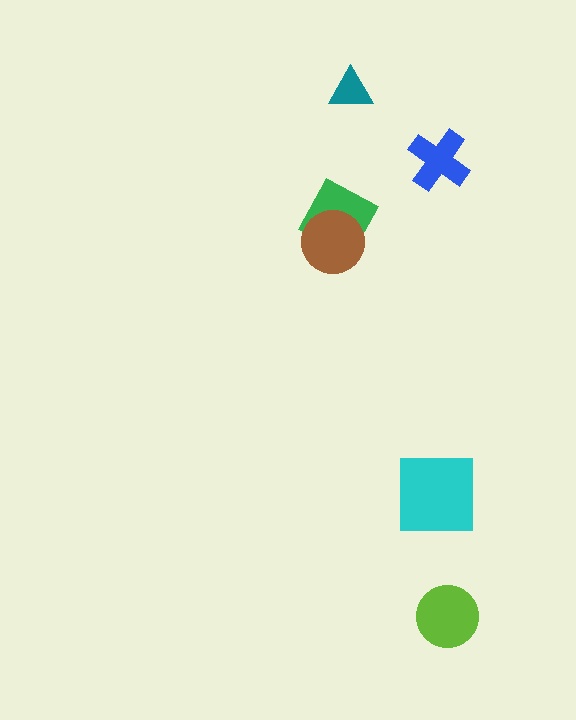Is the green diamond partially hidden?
Yes, it is partially covered by another shape.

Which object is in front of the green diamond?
The brown circle is in front of the green diamond.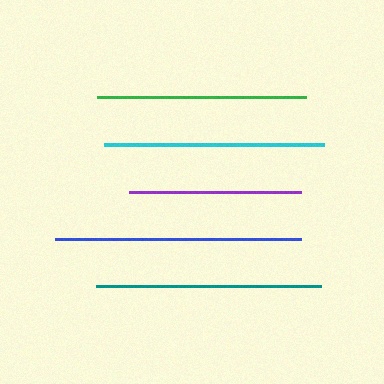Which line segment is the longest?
The blue line is the longest at approximately 246 pixels.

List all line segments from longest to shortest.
From longest to shortest: blue, teal, cyan, green, purple.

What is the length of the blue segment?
The blue segment is approximately 246 pixels long.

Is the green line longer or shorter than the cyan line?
The cyan line is longer than the green line.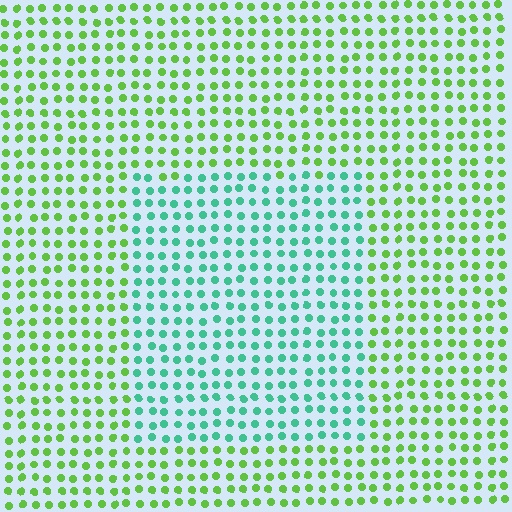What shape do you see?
I see a rectangle.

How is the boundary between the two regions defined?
The boundary is defined purely by a slight shift in hue (about 54 degrees). Spacing, size, and orientation are identical on both sides.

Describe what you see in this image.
The image is filled with small lime elements in a uniform arrangement. A rectangle-shaped region is visible where the elements are tinted to a slightly different hue, forming a subtle color boundary.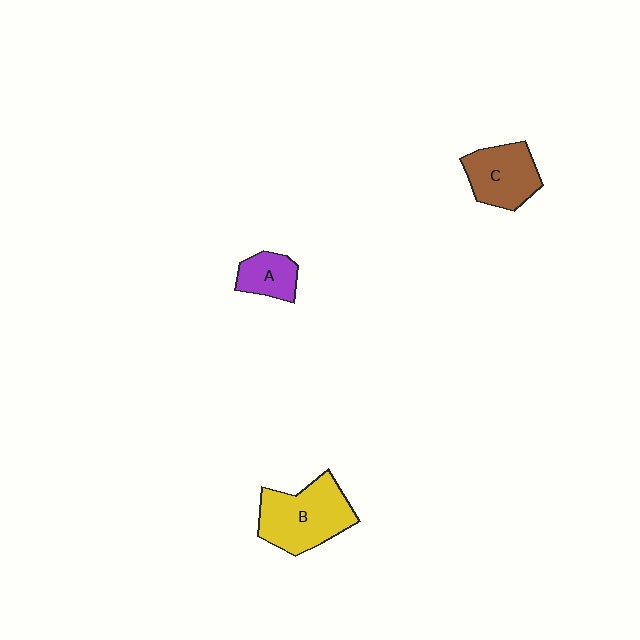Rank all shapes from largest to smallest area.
From largest to smallest: B (yellow), C (brown), A (purple).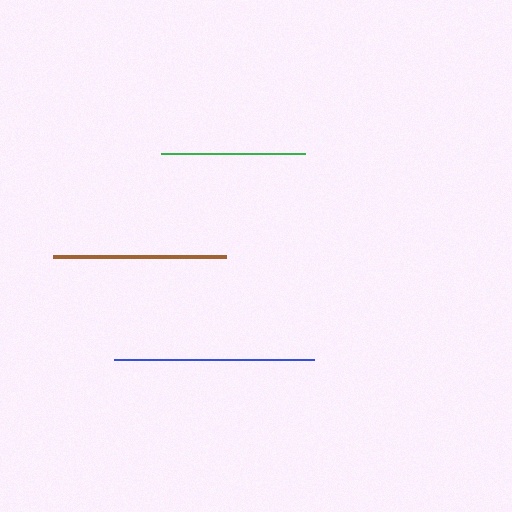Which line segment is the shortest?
The green line is the shortest at approximately 144 pixels.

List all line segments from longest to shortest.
From longest to shortest: blue, brown, green.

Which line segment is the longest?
The blue line is the longest at approximately 200 pixels.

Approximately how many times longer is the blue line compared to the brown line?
The blue line is approximately 1.2 times the length of the brown line.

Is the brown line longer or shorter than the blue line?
The blue line is longer than the brown line.